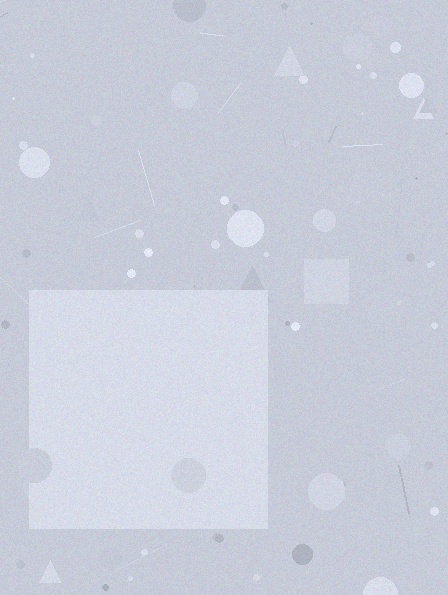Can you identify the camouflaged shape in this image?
The camouflaged shape is a square.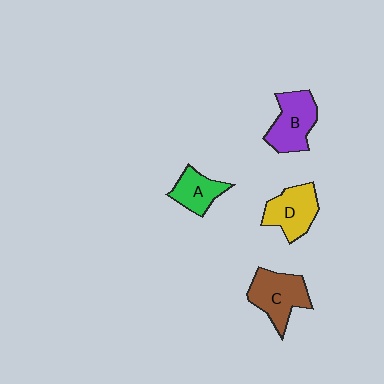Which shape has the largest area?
Shape C (brown).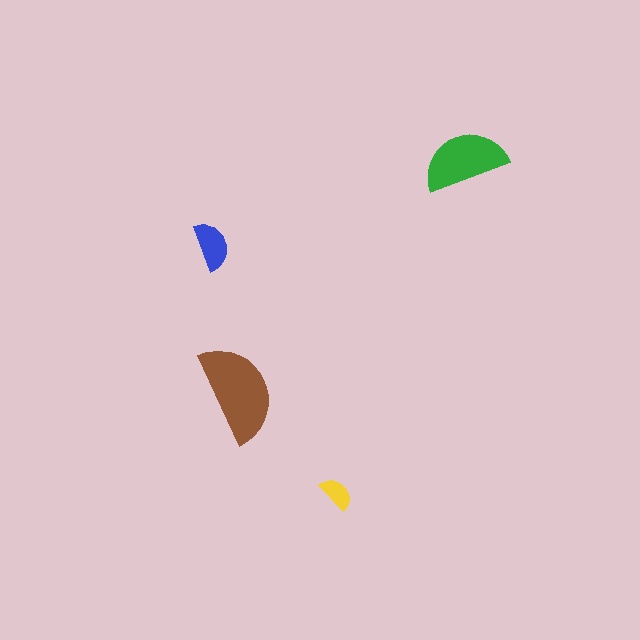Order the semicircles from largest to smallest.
the brown one, the green one, the blue one, the yellow one.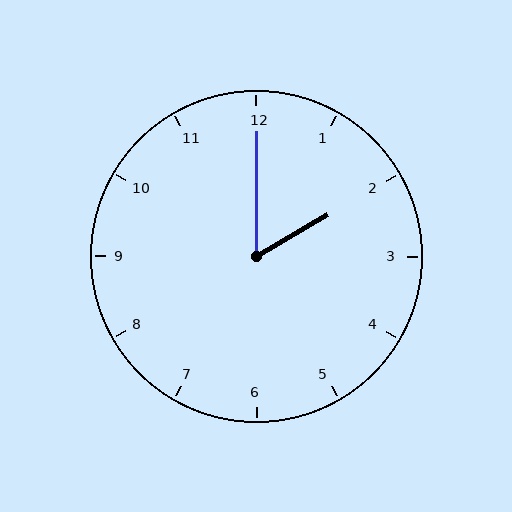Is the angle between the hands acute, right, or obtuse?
It is acute.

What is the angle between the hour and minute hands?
Approximately 60 degrees.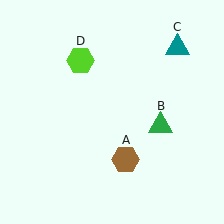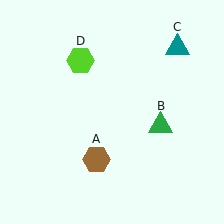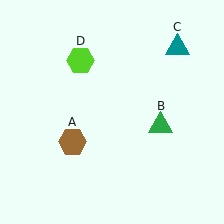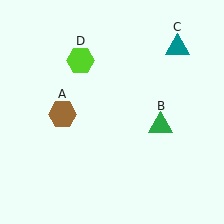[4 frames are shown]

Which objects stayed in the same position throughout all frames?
Green triangle (object B) and teal triangle (object C) and lime hexagon (object D) remained stationary.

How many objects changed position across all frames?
1 object changed position: brown hexagon (object A).